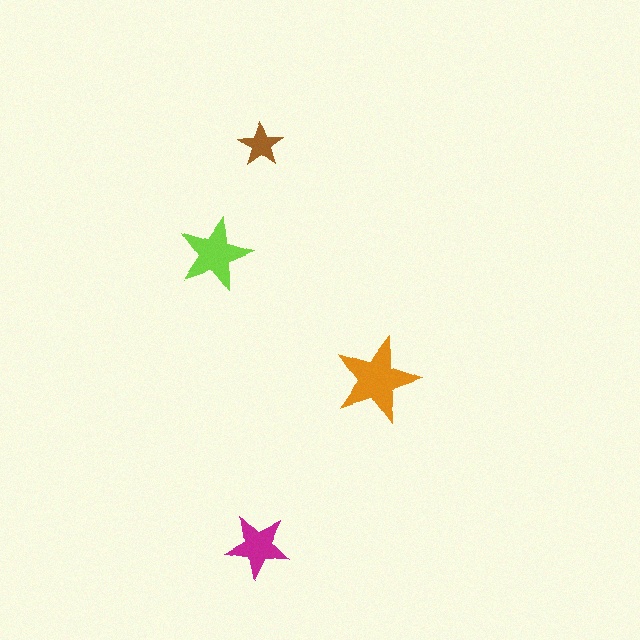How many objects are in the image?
There are 4 objects in the image.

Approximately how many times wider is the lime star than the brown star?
About 1.5 times wider.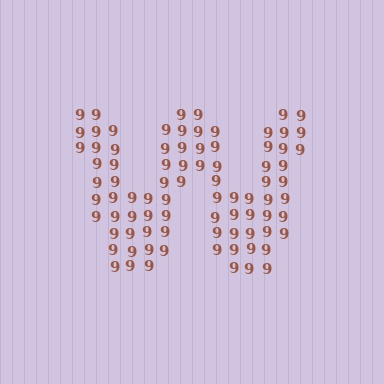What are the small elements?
The small elements are digit 9's.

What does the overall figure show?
The overall figure shows the letter W.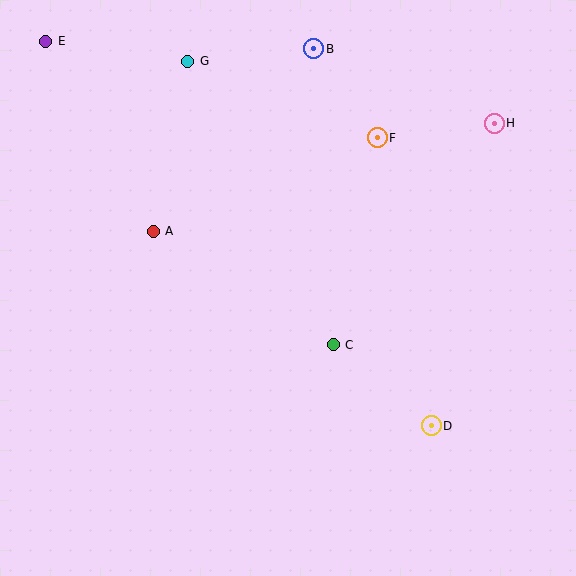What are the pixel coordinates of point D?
Point D is at (431, 426).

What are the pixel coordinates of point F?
Point F is at (377, 138).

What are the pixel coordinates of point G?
Point G is at (188, 61).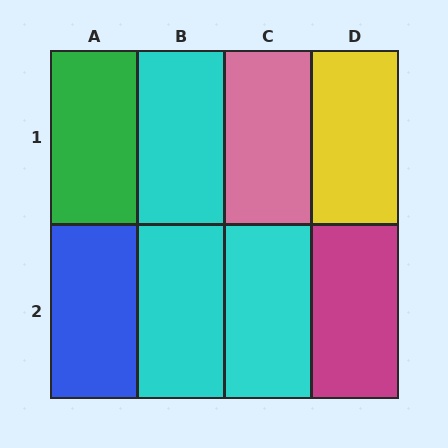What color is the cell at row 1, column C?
Pink.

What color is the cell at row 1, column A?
Green.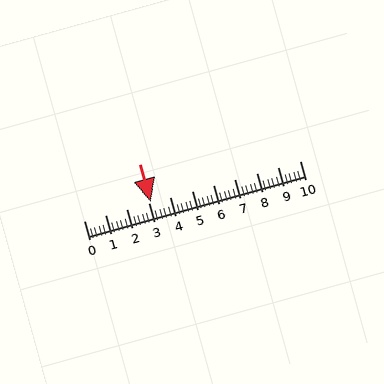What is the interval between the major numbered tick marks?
The major tick marks are spaced 1 units apart.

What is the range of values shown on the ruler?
The ruler shows values from 0 to 10.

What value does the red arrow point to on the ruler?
The red arrow points to approximately 3.1.